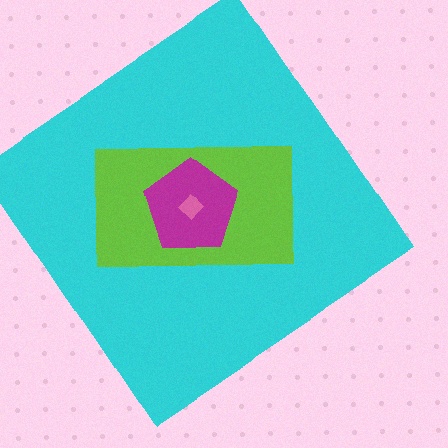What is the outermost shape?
The cyan diamond.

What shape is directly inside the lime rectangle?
The magenta pentagon.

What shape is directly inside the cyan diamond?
The lime rectangle.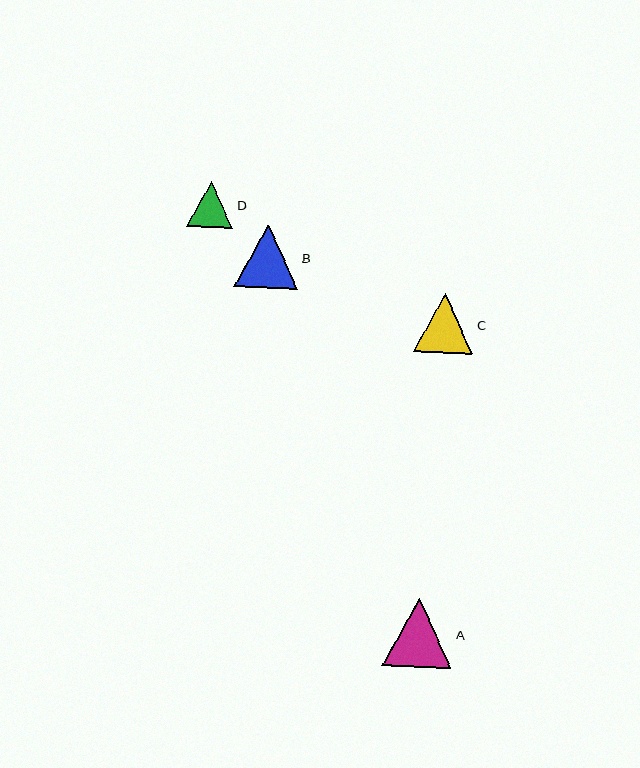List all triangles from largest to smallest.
From largest to smallest: A, B, C, D.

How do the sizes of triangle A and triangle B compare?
Triangle A and triangle B are approximately the same size.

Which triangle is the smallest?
Triangle D is the smallest with a size of approximately 46 pixels.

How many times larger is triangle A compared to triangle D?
Triangle A is approximately 1.5 times the size of triangle D.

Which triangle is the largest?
Triangle A is the largest with a size of approximately 69 pixels.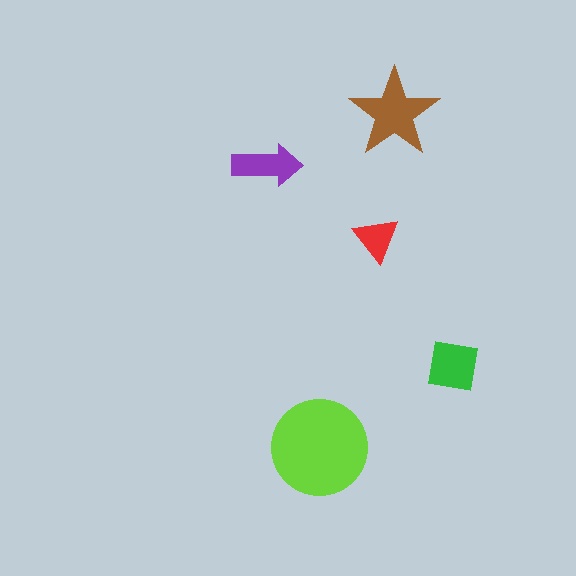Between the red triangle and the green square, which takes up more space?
The green square.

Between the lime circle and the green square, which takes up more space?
The lime circle.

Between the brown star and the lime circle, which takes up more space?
The lime circle.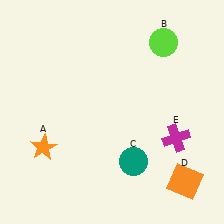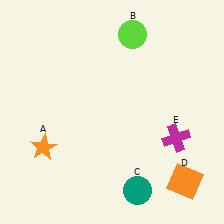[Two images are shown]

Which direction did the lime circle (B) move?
The lime circle (B) moved left.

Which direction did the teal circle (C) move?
The teal circle (C) moved down.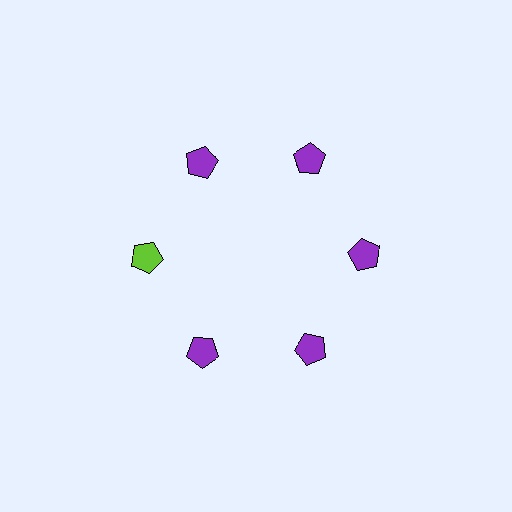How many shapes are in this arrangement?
There are 6 shapes arranged in a ring pattern.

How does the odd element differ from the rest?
It has a different color: lime instead of purple.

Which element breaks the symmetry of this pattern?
The lime pentagon at roughly the 9 o'clock position breaks the symmetry. All other shapes are purple pentagons.